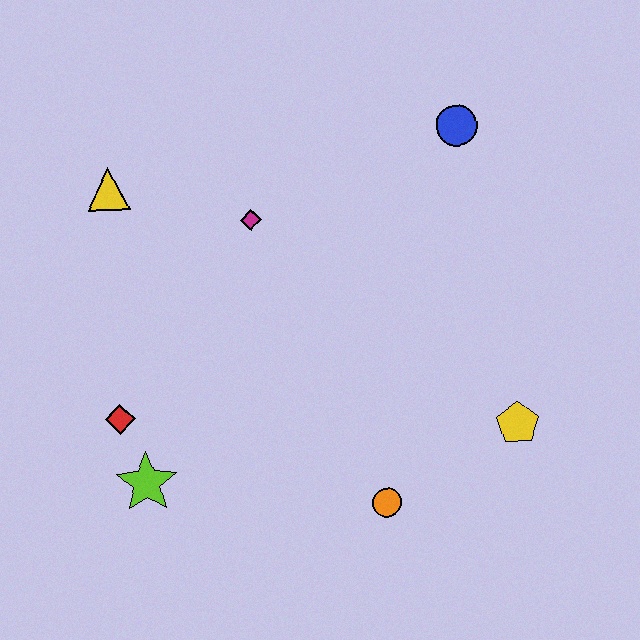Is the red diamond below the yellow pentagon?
No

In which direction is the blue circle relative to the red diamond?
The blue circle is to the right of the red diamond.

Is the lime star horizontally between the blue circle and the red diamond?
Yes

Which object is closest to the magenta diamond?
The yellow triangle is closest to the magenta diamond.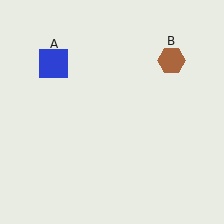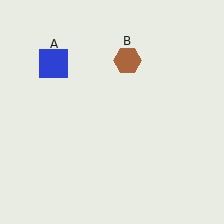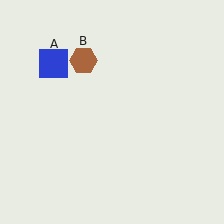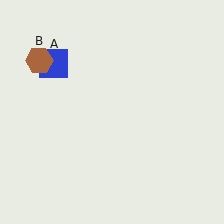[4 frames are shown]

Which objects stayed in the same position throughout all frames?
Blue square (object A) remained stationary.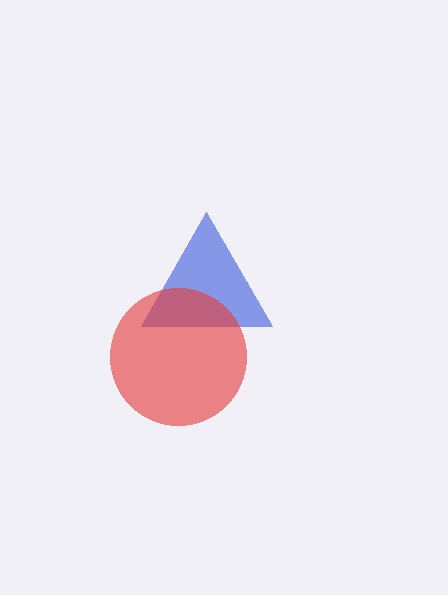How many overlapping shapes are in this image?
There are 2 overlapping shapes in the image.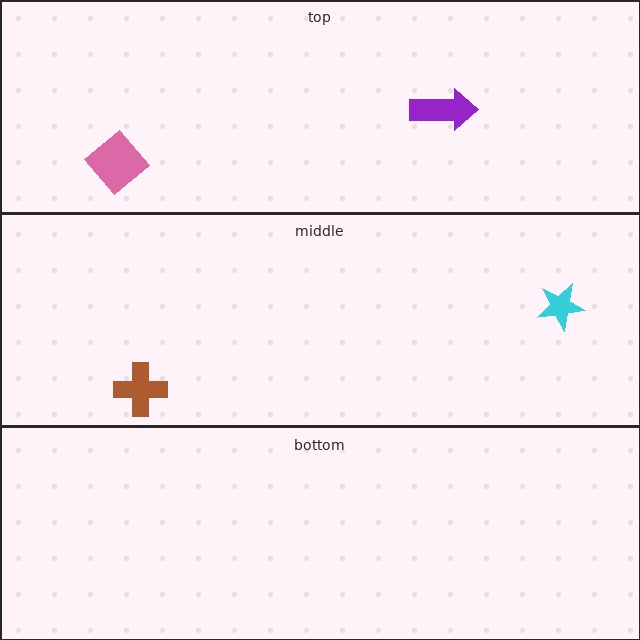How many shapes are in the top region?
2.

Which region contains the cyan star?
The middle region.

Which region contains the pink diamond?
The top region.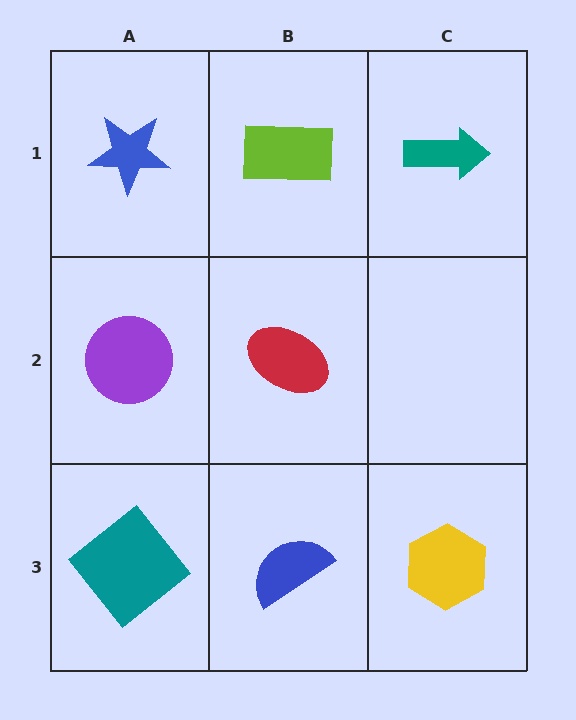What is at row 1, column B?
A lime rectangle.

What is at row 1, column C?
A teal arrow.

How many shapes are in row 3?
3 shapes.